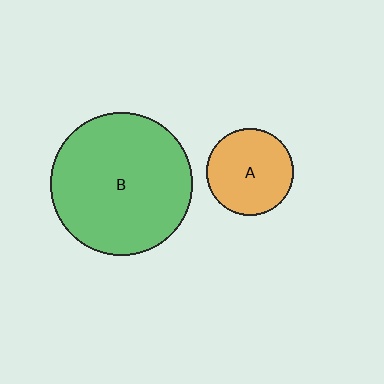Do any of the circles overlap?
No, none of the circles overlap.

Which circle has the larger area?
Circle B (green).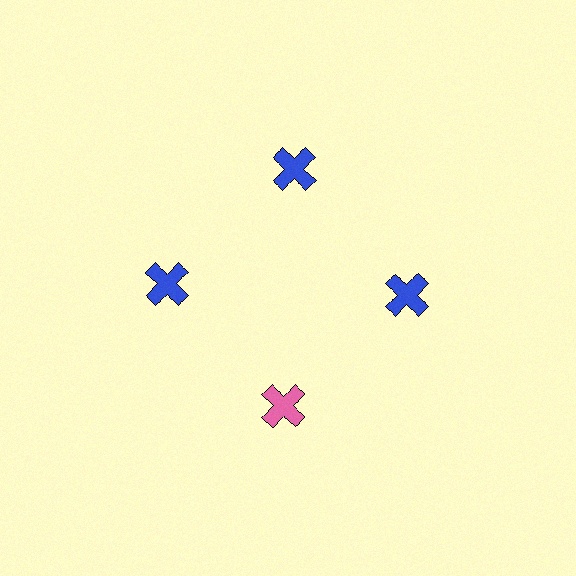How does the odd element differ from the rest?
It has a different color: pink instead of blue.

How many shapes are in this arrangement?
There are 4 shapes arranged in a ring pattern.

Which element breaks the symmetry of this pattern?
The pink cross at roughly the 6 o'clock position breaks the symmetry. All other shapes are blue crosses.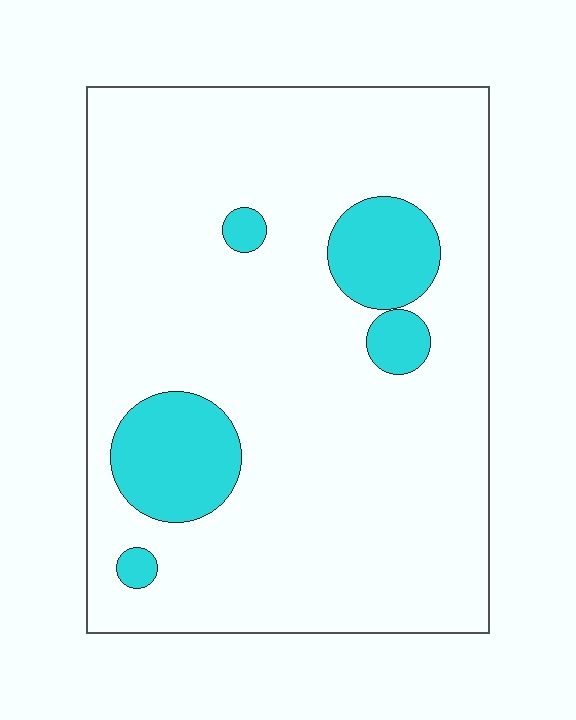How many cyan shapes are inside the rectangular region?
5.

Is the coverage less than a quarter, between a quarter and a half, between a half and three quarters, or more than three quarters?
Less than a quarter.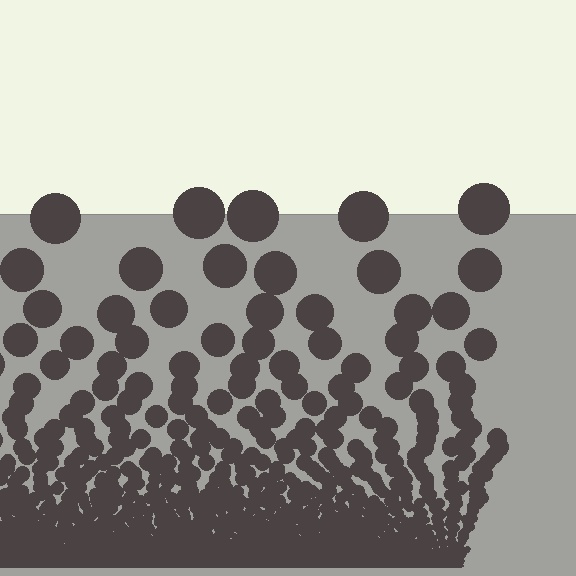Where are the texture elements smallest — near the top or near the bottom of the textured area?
Near the bottom.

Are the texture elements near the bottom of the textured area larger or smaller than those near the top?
Smaller. The gradient is inverted — elements near the bottom are smaller and denser.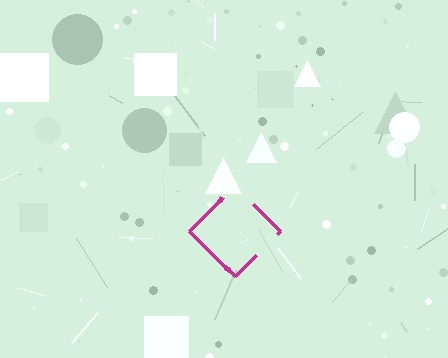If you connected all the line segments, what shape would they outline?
They would outline a diamond.